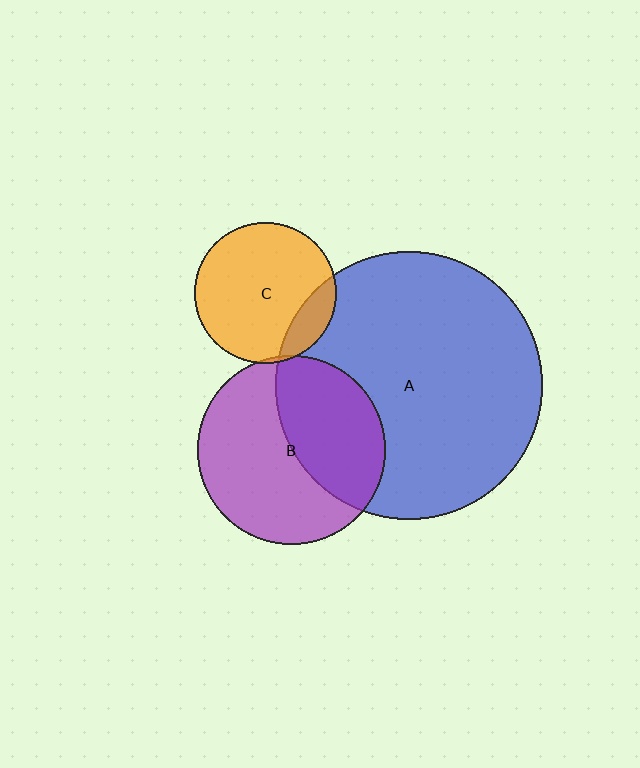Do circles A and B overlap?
Yes.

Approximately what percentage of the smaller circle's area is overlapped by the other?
Approximately 40%.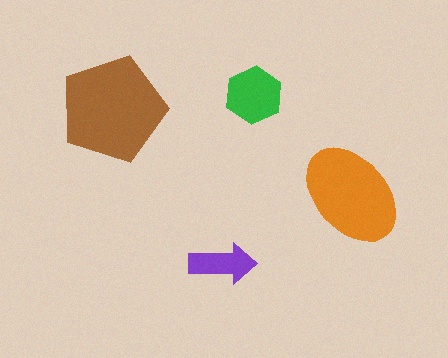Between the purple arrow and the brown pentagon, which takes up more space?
The brown pentagon.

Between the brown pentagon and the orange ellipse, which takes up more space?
The brown pentagon.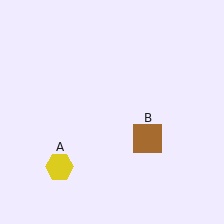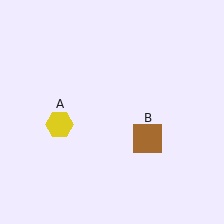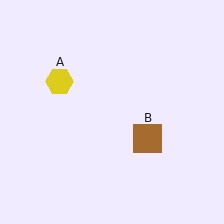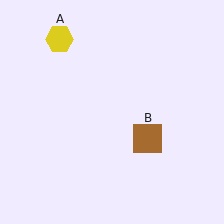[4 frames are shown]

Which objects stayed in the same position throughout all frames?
Brown square (object B) remained stationary.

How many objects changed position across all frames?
1 object changed position: yellow hexagon (object A).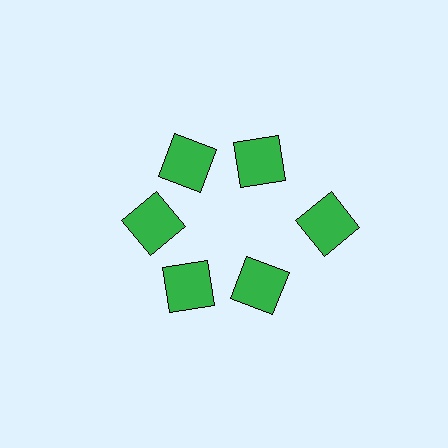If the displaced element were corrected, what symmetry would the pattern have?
It would have 6-fold rotational symmetry — the pattern would map onto itself every 60 degrees.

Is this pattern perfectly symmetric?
No. The 6 green squares are arranged in a ring, but one element near the 3 o'clock position is pushed outward from the center, breaking the 6-fold rotational symmetry.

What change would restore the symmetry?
The symmetry would be restored by moving it inward, back onto the ring so that all 6 squares sit at equal angles and equal distance from the center.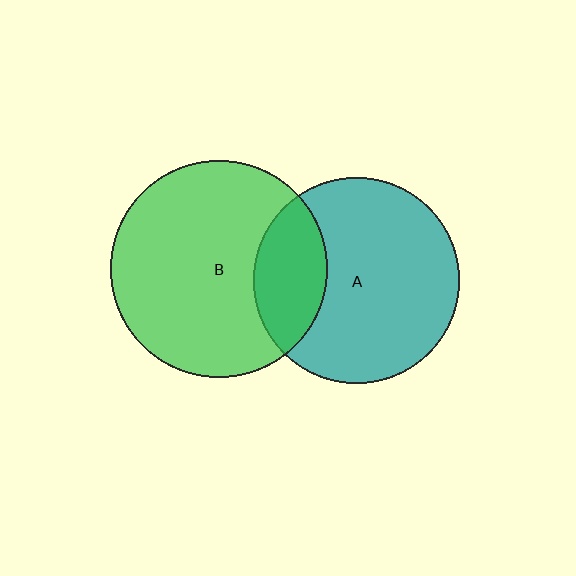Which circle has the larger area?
Circle B (green).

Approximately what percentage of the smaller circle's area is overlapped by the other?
Approximately 25%.